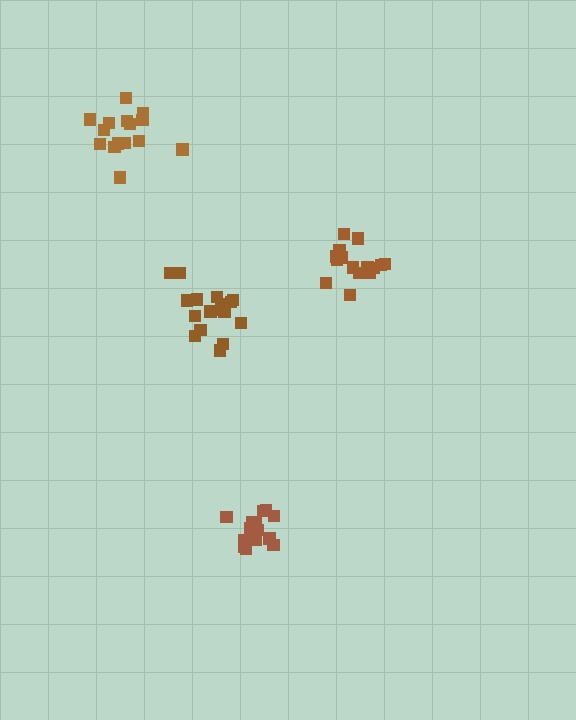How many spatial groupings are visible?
There are 4 spatial groupings.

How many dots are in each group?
Group 1: 17 dots, Group 2: 16 dots, Group 3: 15 dots, Group 4: 15 dots (63 total).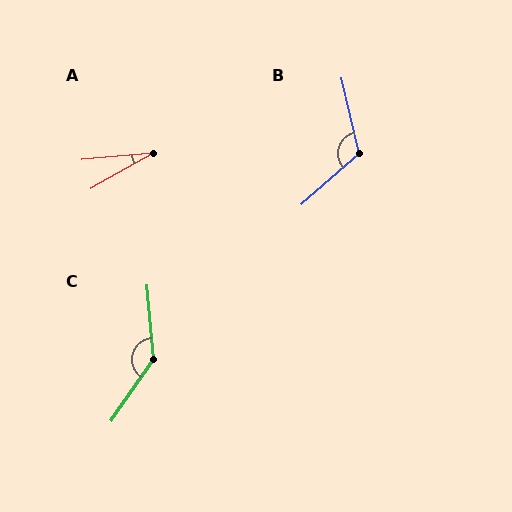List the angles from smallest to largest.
A (24°), B (118°), C (141°).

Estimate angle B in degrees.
Approximately 118 degrees.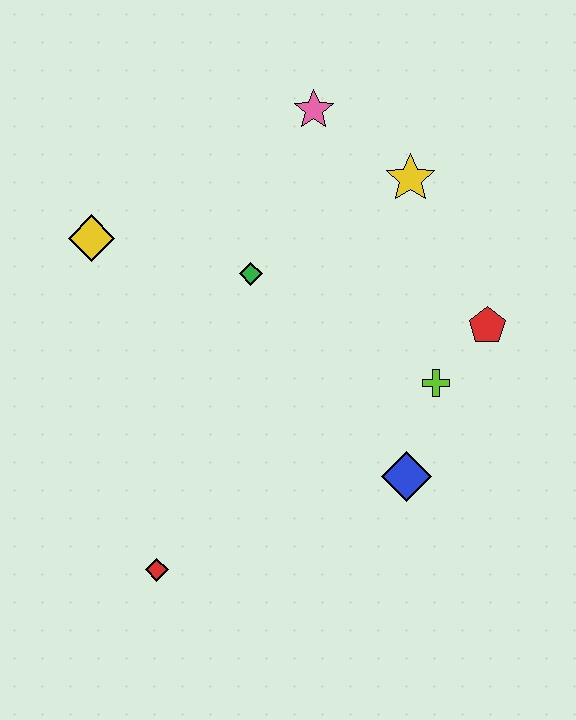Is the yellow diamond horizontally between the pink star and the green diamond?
No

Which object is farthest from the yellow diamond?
The red pentagon is farthest from the yellow diamond.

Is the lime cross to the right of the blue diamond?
Yes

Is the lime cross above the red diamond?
Yes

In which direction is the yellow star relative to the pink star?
The yellow star is to the right of the pink star.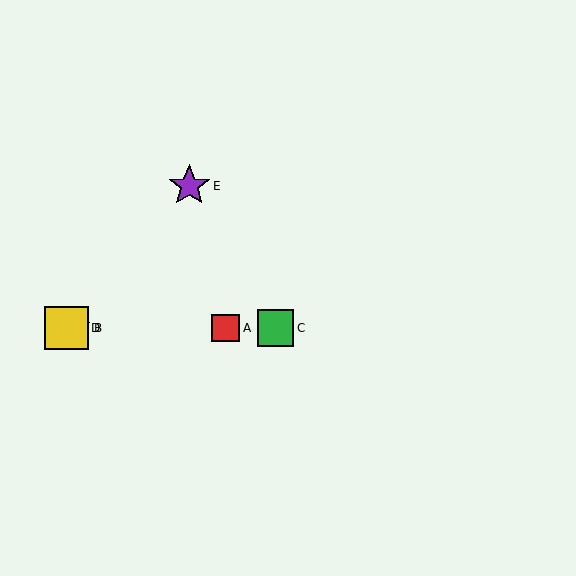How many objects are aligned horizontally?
4 objects (A, B, C, D) are aligned horizontally.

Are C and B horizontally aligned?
Yes, both are at y≈328.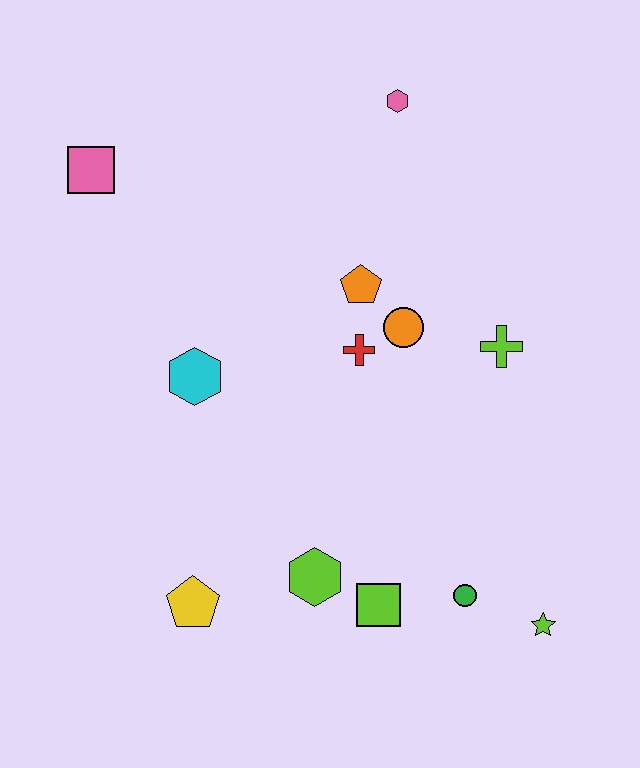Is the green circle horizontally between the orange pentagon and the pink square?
No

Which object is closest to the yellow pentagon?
The lime hexagon is closest to the yellow pentagon.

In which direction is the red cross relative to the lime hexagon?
The red cross is above the lime hexagon.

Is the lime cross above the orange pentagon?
No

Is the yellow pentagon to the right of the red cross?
No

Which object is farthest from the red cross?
The lime star is farthest from the red cross.